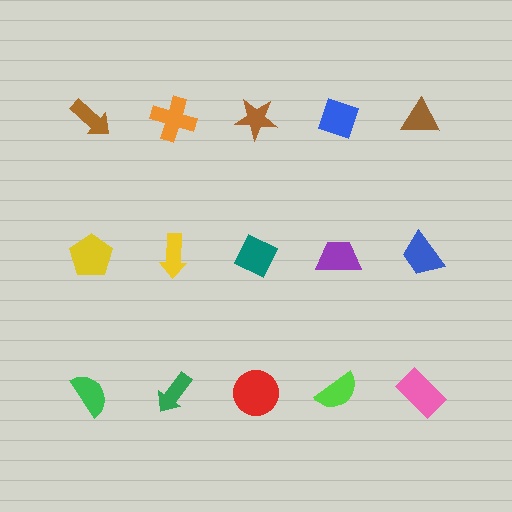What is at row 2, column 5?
A blue trapezoid.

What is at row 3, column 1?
A green semicircle.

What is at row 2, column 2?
A yellow arrow.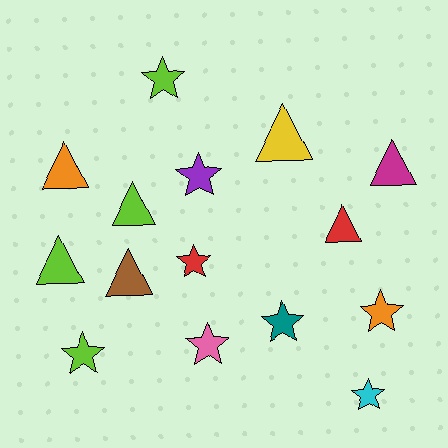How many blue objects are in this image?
There are no blue objects.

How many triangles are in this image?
There are 7 triangles.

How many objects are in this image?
There are 15 objects.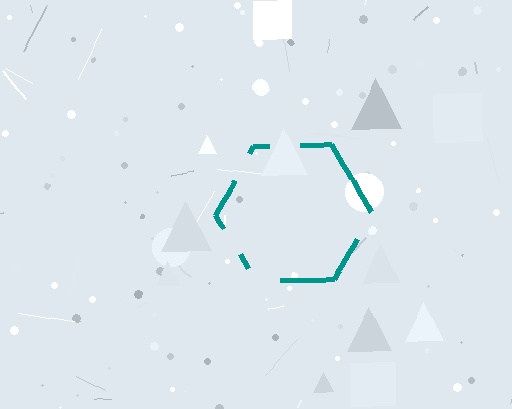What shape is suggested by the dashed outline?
The dashed outline suggests a hexagon.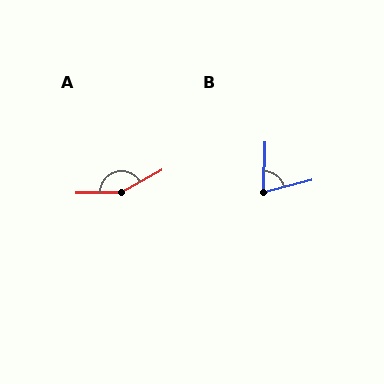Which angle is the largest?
A, at approximately 151 degrees.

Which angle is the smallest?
B, at approximately 74 degrees.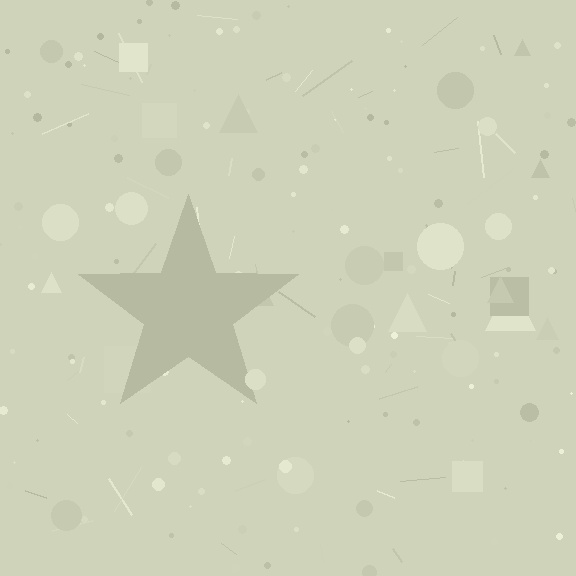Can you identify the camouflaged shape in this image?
The camouflaged shape is a star.